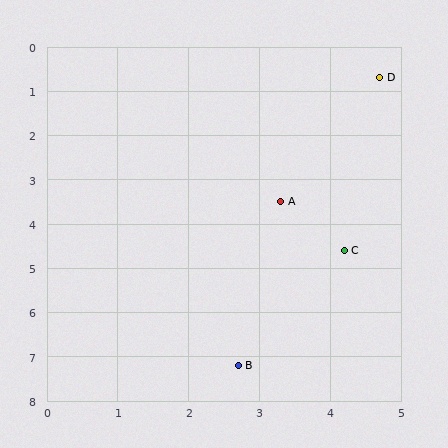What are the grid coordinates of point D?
Point D is at approximately (4.7, 0.7).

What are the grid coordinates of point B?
Point B is at approximately (2.7, 7.2).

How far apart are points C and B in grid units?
Points C and B are about 3.0 grid units apart.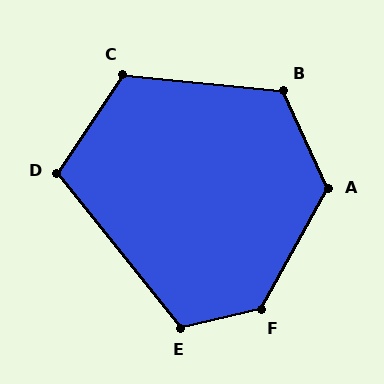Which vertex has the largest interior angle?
F, at approximately 132 degrees.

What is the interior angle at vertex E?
Approximately 116 degrees (obtuse).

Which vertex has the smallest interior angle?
D, at approximately 108 degrees.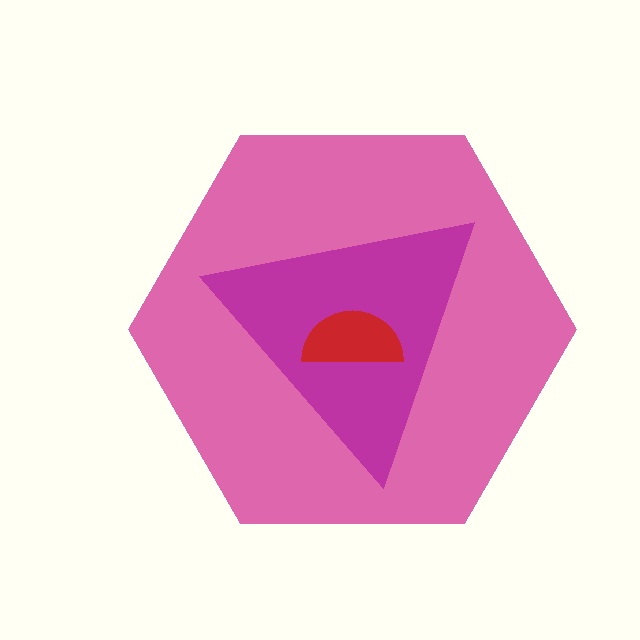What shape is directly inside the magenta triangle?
The red semicircle.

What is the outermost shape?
The pink hexagon.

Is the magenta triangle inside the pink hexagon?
Yes.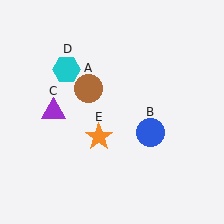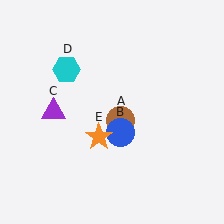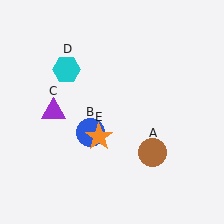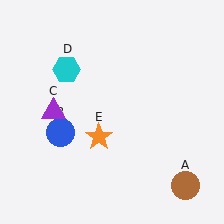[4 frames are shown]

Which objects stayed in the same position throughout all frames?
Purple triangle (object C) and cyan hexagon (object D) and orange star (object E) remained stationary.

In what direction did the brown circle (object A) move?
The brown circle (object A) moved down and to the right.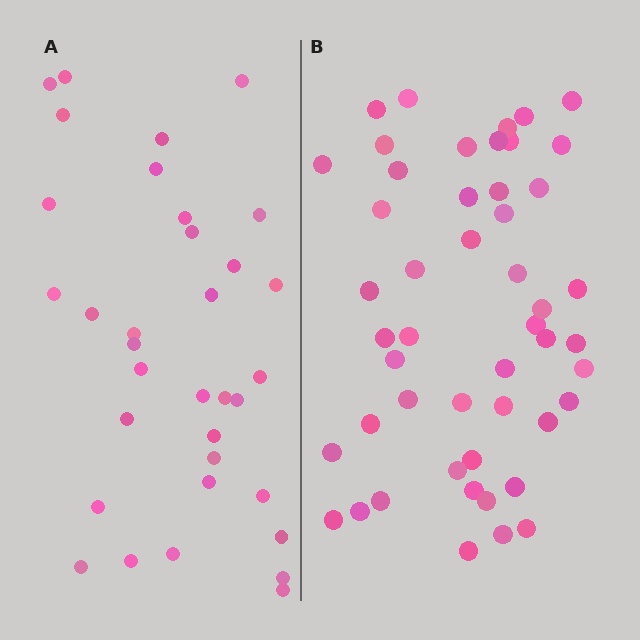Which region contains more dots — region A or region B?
Region B (the right region) has more dots.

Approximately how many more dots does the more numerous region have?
Region B has approximately 15 more dots than region A.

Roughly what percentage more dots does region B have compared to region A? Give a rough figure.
About 45% more.